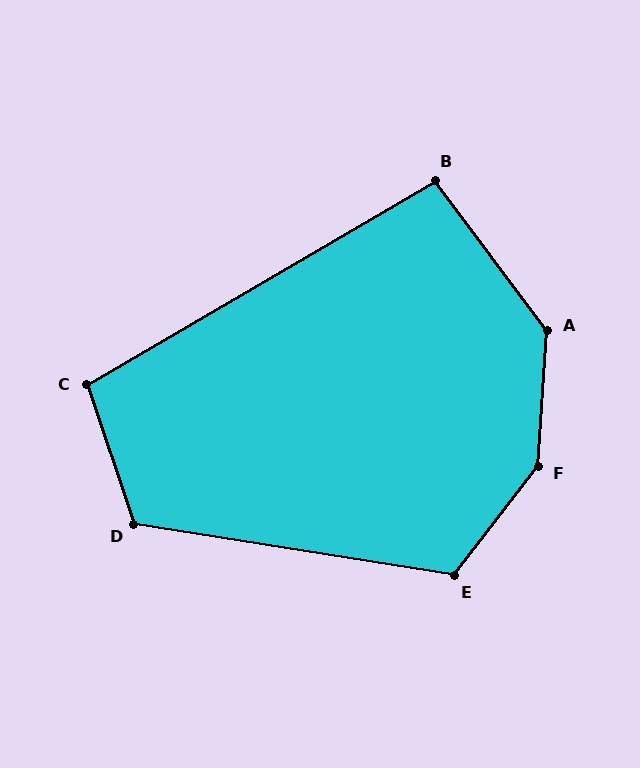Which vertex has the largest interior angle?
F, at approximately 146 degrees.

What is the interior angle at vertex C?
Approximately 102 degrees (obtuse).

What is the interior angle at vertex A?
Approximately 140 degrees (obtuse).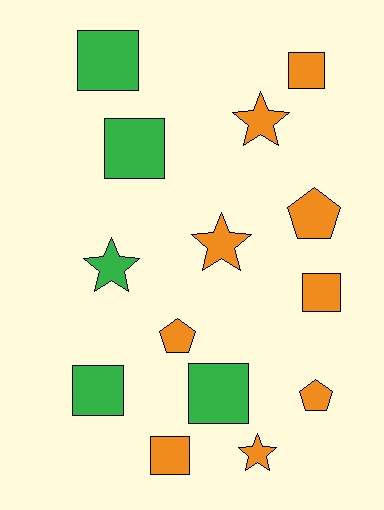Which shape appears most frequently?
Square, with 7 objects.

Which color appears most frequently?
Orange, with 9 objects.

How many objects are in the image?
There are 14 objects.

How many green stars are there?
There is 1 green star.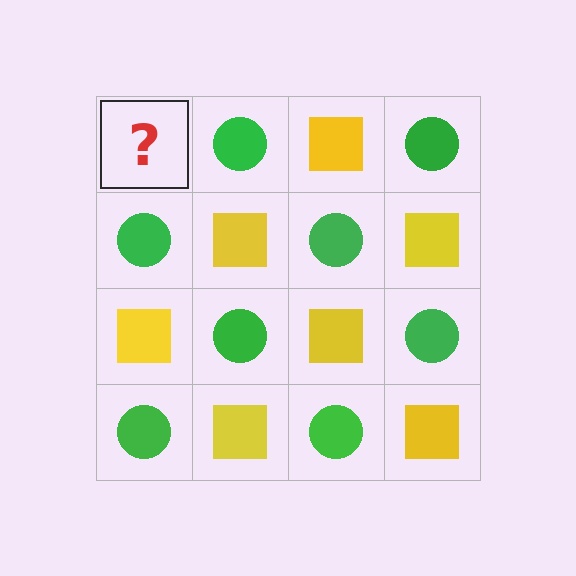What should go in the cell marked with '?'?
The missing cell should contain a yellow square.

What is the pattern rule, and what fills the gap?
The rule is that it alternates yellow square and green circle in a checkerboard pattern. The gap should be filled with a yellow square.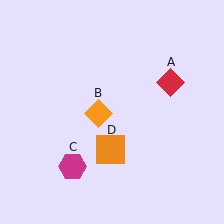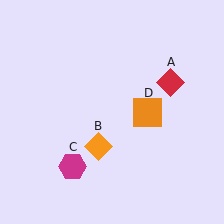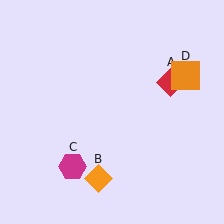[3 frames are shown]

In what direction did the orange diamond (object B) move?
The orange diamond (object B) moved down.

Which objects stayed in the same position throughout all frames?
Red diamond (object A) and magenta hexagon (object C) remained stationary.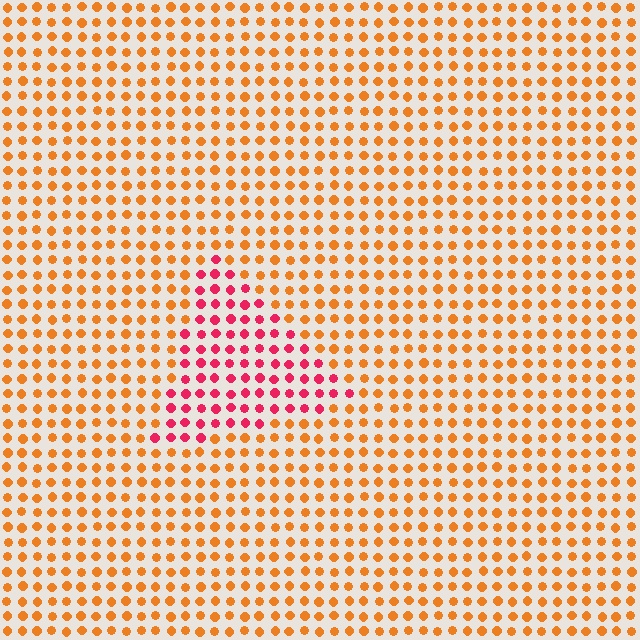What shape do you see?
I see a triangle.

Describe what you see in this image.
The image is filled with small orange elements in a uniform arrangement. A triangle-shaped region is visible where the elements are tinted to a slightly different hue, forming a subtle color boundary.